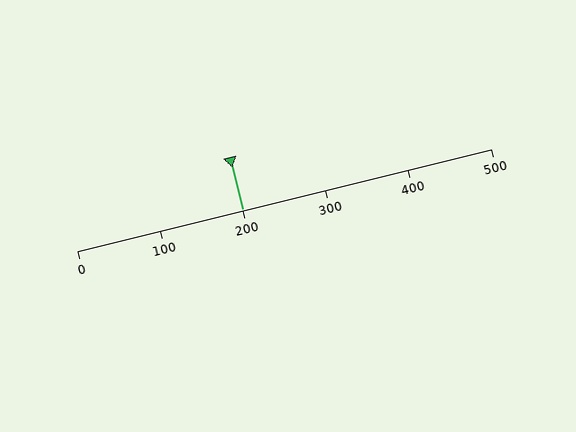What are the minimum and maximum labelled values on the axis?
The axis runs from 0 to 500.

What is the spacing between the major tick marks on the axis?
The major ticks are spaced 100 apart.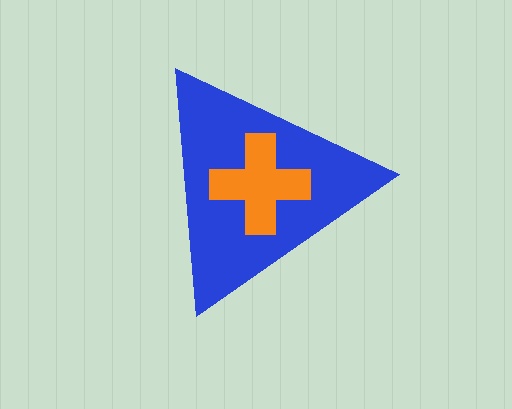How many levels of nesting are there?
2.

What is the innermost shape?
The orange cross.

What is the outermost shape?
The blue triangle.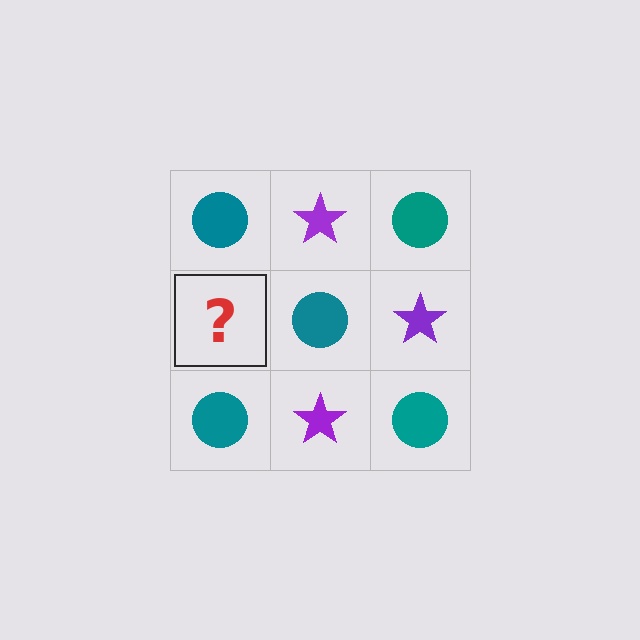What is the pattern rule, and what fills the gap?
The rule is that it alternates teal circle and purple star in a checkerboard pattern. The gap should be filled with a purple star.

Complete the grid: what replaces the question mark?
The question mark should be replaced with a purple star.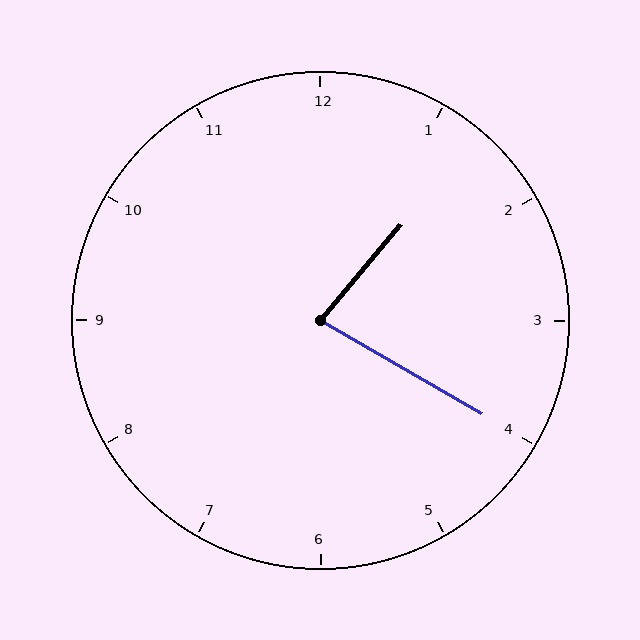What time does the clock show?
1:20.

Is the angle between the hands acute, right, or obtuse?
It is acute.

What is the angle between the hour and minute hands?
Approximately 80 degrees.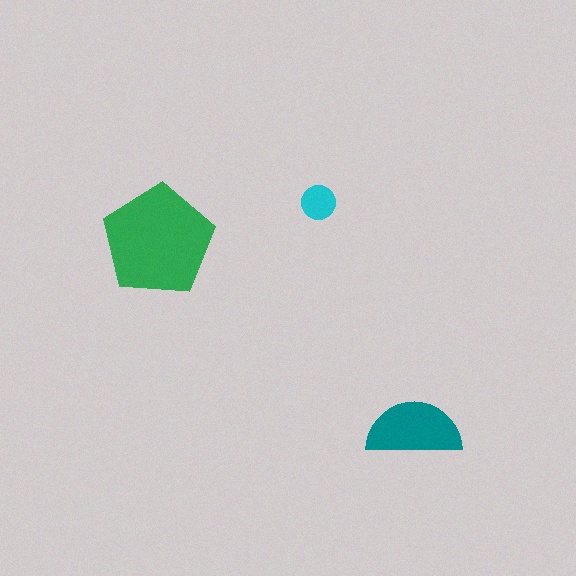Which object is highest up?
The cyan circle is topmost.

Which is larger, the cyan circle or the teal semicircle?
The teal semicircle.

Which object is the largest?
The green pentagon.